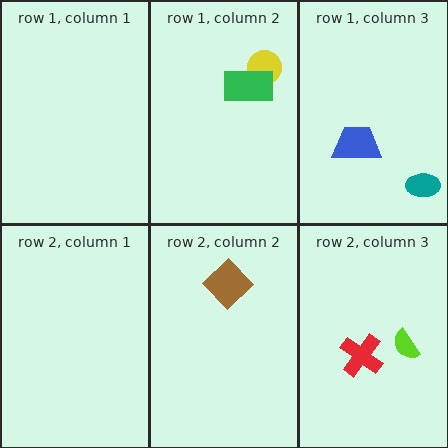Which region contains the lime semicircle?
The row 2, column 3 region.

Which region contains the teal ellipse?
The row 1, column 3 region.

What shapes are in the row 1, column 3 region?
The teal ellipse, the blue trapezoid.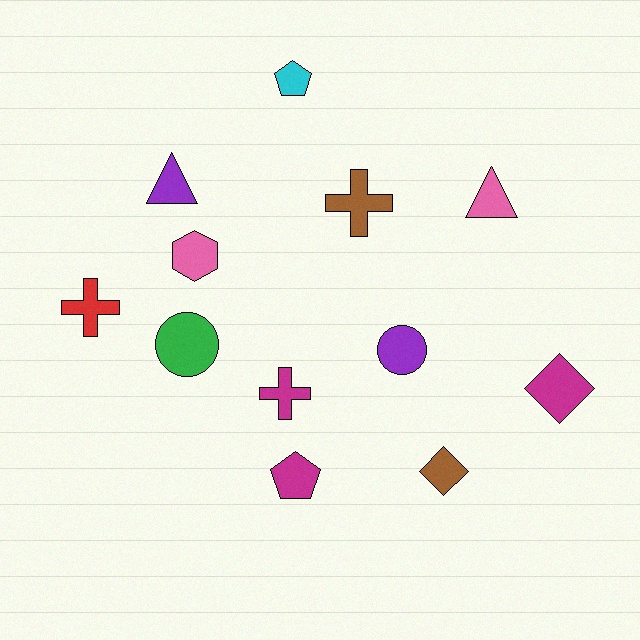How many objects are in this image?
There are 12 objects.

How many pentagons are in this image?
There are 2 pentagons.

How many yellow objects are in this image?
There are no yellow objects.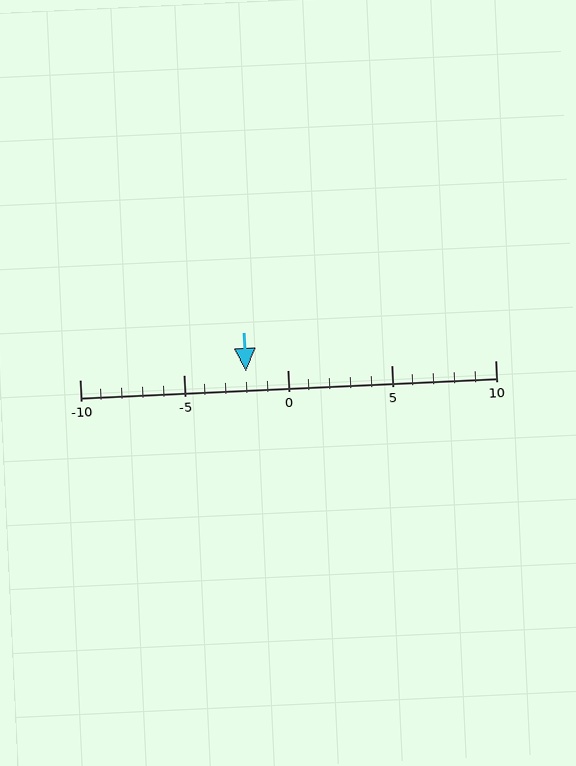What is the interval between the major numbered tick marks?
The major tick marks are spaced 5 units apart.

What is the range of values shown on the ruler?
The ruler shows values from -10 to 10.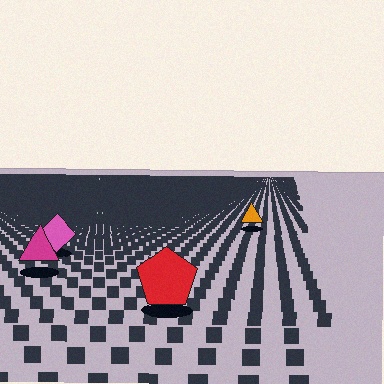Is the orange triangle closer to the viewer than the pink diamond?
No. The pink diamond is closer — you can tell from the texture gradient: the ground texture is coarser near it.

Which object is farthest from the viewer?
The orange triangle is farthest from the viewer. It appears smaller and the ground texture around it is denser.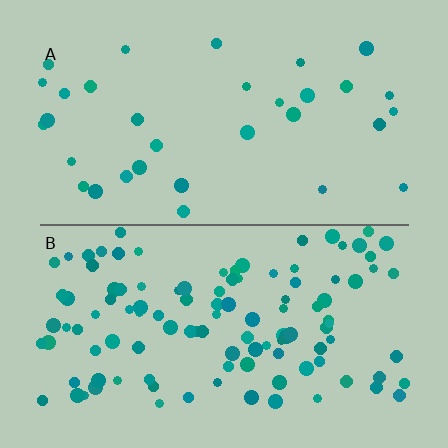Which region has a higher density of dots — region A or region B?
B (the bottom).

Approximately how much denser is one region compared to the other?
Approximately 3.5× — region B over region A.